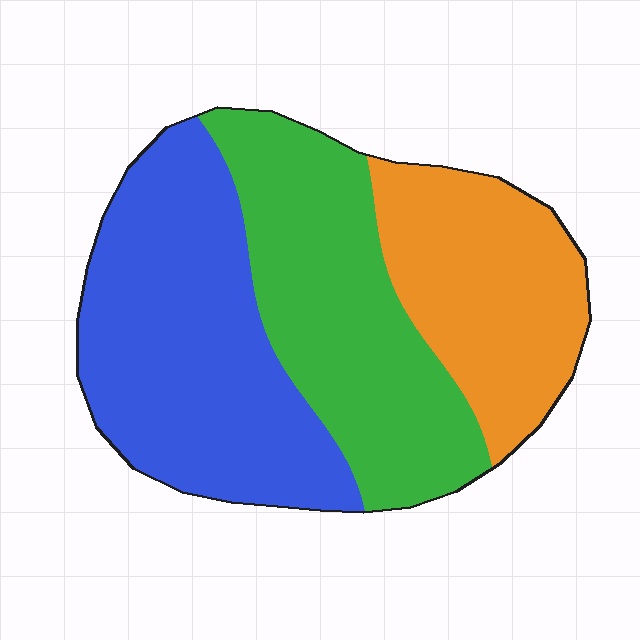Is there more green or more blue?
Blue.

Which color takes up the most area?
Blue, at roughly 40%.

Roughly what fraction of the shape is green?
Green takes up about one third (1/3) of the shape.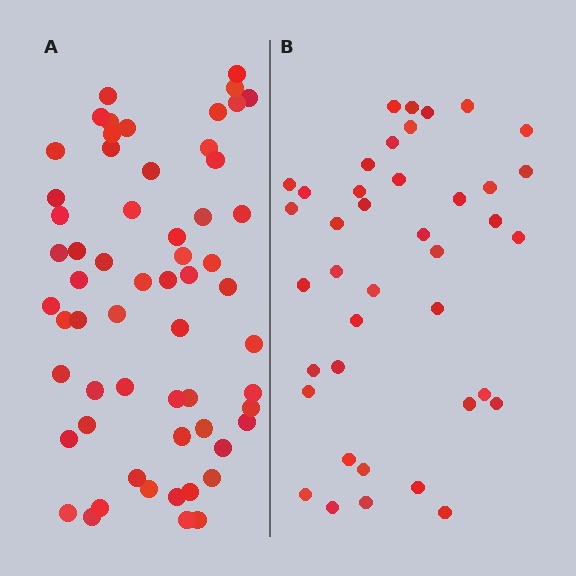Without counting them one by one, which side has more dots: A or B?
Region A (the left region) has more dots.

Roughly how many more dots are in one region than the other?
Region A has approximately 20 more dots than region B.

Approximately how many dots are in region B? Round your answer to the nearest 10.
About 40 dots.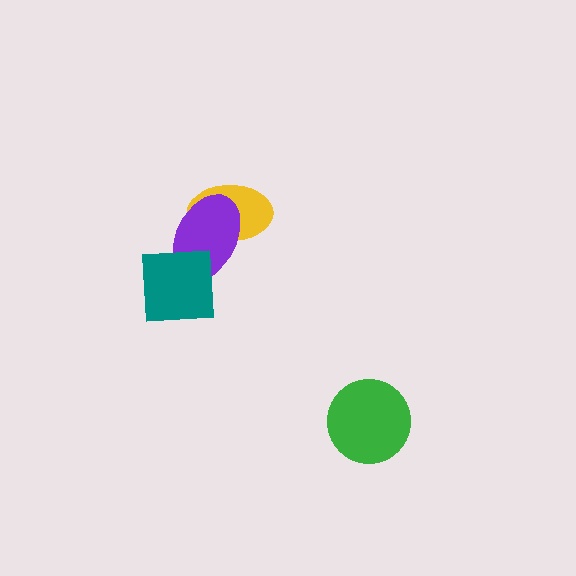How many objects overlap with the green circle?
0 objects overlap with the green circle.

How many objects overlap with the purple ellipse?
2 objects overlap with the purple ellipse.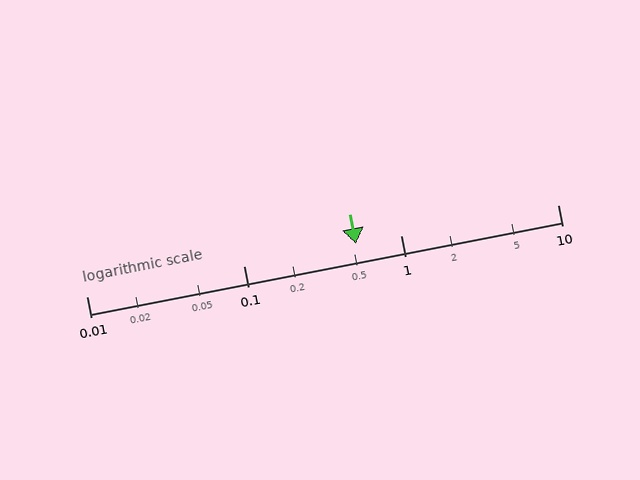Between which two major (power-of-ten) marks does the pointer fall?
The pointer is between 0.1 and 1.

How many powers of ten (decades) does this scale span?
The scale spans 3 decades, from 0.01 to 10.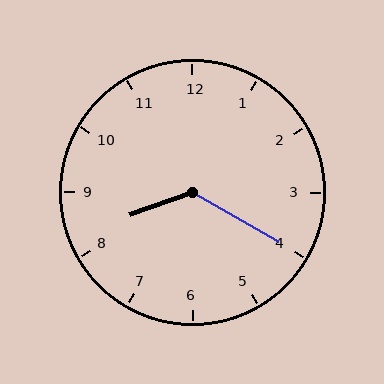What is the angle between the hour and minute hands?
Approximately 130 degrees.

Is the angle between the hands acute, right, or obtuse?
It is obtuse.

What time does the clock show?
8:20.